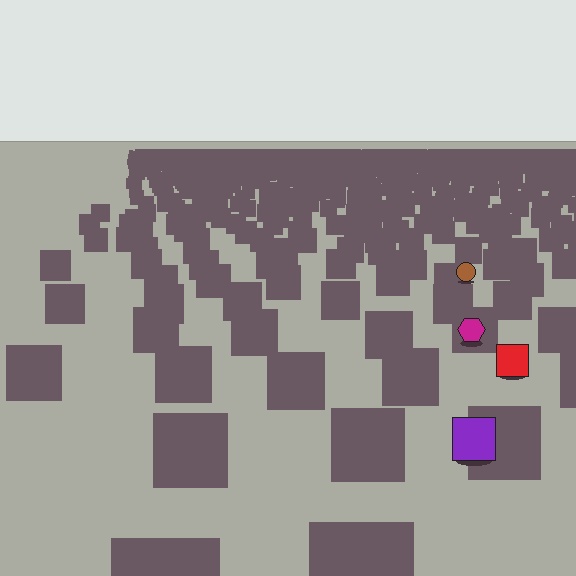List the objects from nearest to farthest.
From nearest to farthest: the purple square, the red square, the magenta hexagon, the brown circle.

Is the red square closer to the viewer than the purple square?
No. The purple square is closer — you can tell from the texture gradient: the ground texture is coarser near it.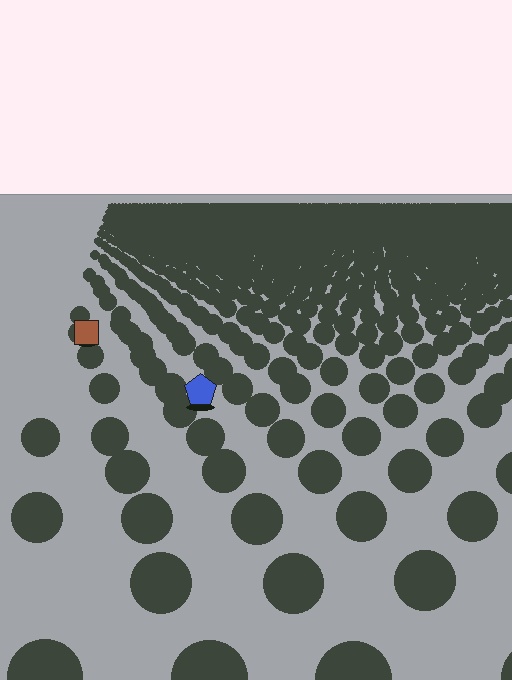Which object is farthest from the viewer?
The brown square is farthest from the viewer. It appears smaller and the ground texture around it is denser.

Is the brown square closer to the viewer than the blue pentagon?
No. The blue pentagon is closer — you can tell from the texture gradient: the ground texture is coarser near it.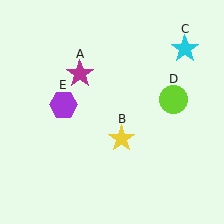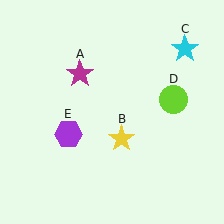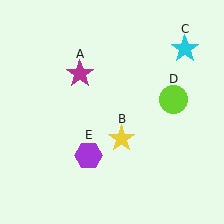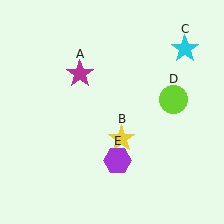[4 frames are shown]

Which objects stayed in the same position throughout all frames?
Magenta star (object A) and yellow star (object B) and cyan star (object C) and lime circle (object D) remained stationary.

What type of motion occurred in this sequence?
The purple hexagon (object E) rotated counterclockwise around the center of the scene.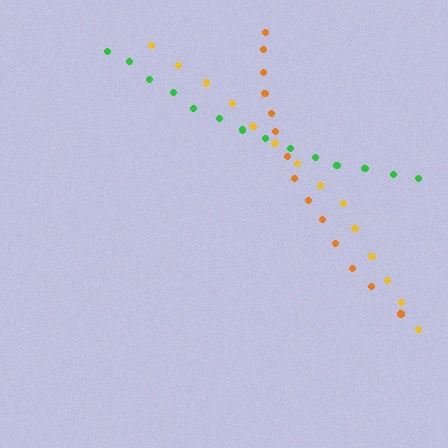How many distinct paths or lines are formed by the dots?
There are 3 distinct paths.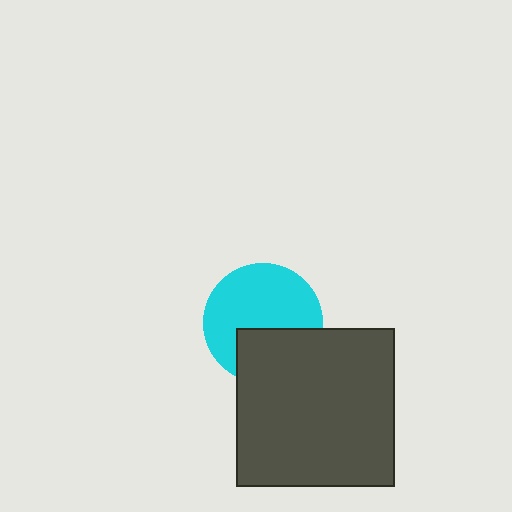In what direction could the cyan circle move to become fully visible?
The cyan circle could move up. That would shift it out from behind the dark gray square entirely.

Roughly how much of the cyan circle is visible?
About half of it is visible (roughly 64%).